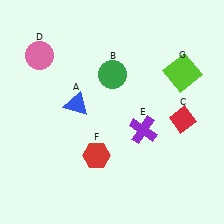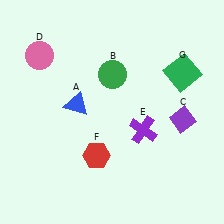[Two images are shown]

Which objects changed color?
C changed from red to purple. G changed from lime to green.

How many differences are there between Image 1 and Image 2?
There are 2 differences between the two images.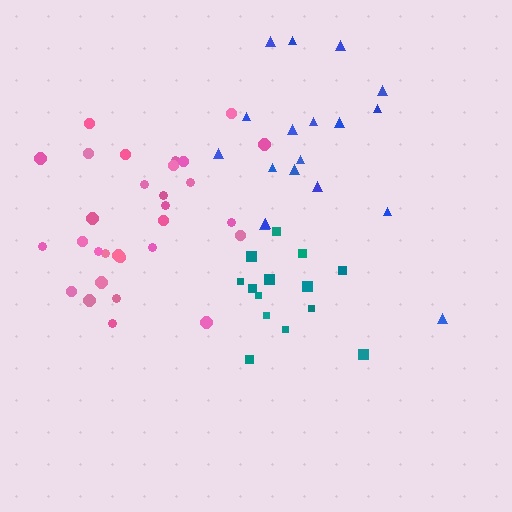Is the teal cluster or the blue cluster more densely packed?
Teal.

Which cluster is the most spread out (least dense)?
Blue.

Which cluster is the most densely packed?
Teal.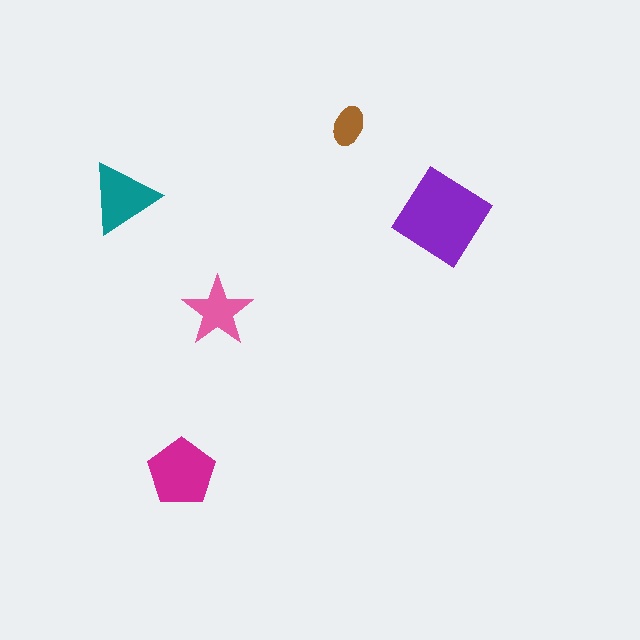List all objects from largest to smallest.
The purple diamond, the magenta pentagon, the teal triangle, the pink star, the brown ellipse.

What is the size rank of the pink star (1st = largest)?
4th.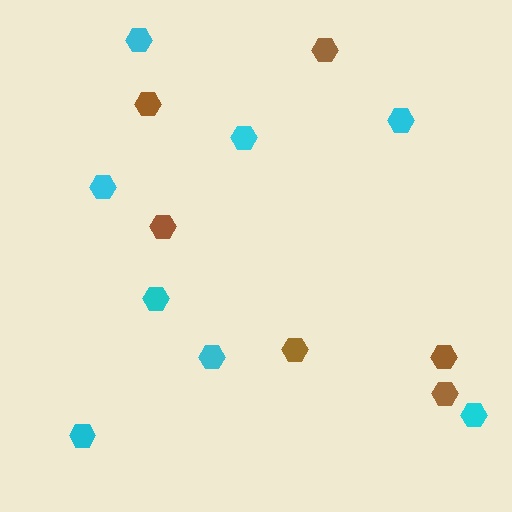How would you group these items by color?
There are 2 groups: one group of cyan hexagons (8) and one group of brown hexagons (6).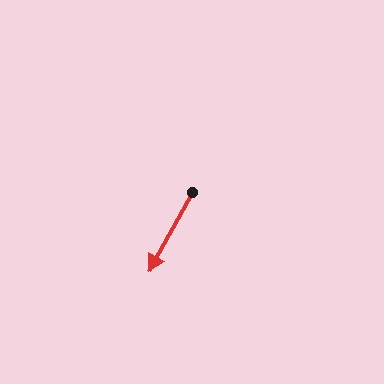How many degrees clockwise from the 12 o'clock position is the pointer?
Approximately 209 degrees.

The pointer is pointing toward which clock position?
Roughly 7 o'clock.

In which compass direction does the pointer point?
Southwest.